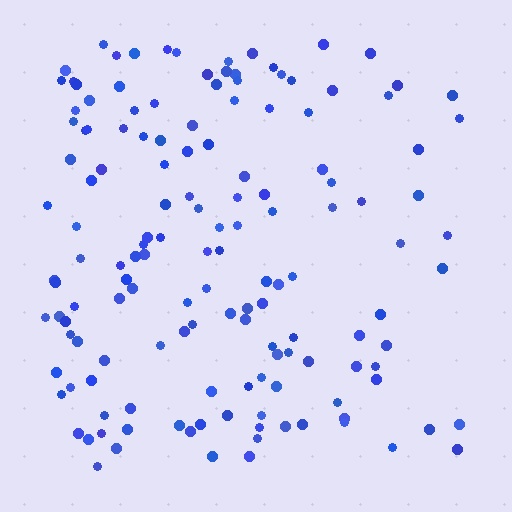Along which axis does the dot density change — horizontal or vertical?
Horizontal.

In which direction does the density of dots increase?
From right to left, with the left side densest.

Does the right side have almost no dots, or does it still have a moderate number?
Still a moderate number, just noticeably fewer than the left.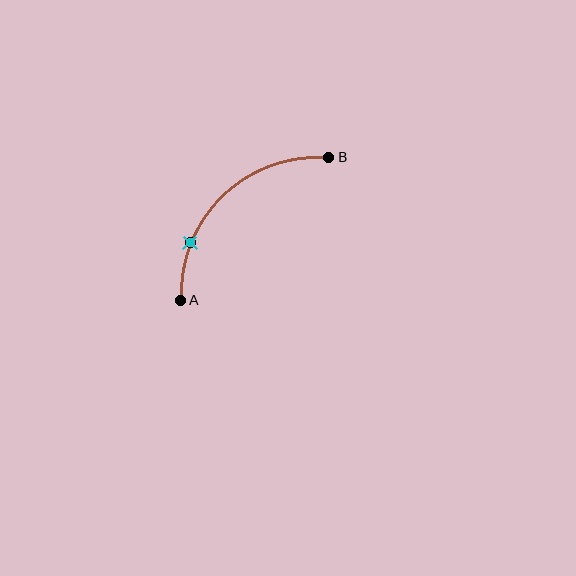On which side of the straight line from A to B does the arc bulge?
The arc bulges above and to the left of the straight line connecting A and B.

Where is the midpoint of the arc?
The arc midpoint is the point on the curve farthest from the straight line joining A and B. It sits above and to the left of that line.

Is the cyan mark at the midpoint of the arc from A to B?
No. The cyan mark lies on the arc but is closer to endpoint A. The arc midpoint would be at the point on the curve equidistant along the arc from both A and B.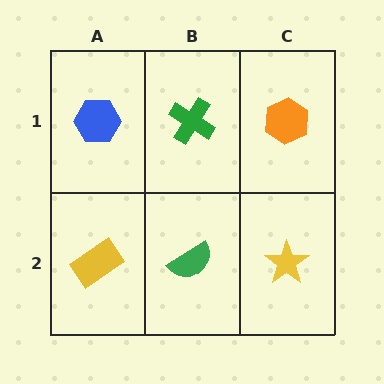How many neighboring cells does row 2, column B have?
3.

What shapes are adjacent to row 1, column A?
A yellow rectangle (row 2, column A), a green cross (row 1, column B).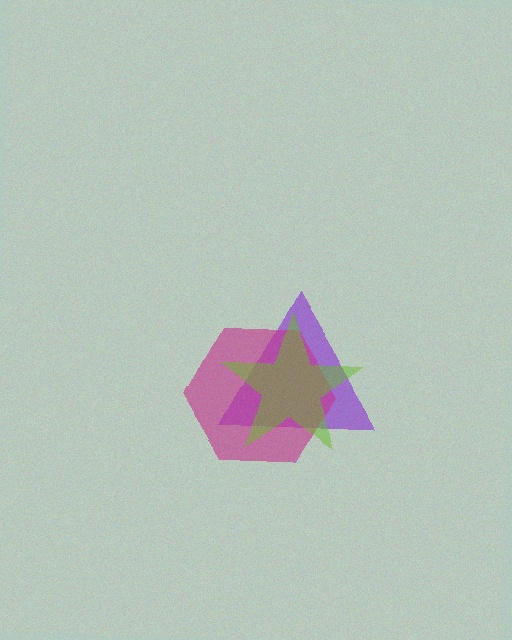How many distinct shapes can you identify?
There are 3 distinct shapes: a purple triangle, a magenta hexagon, a lime star.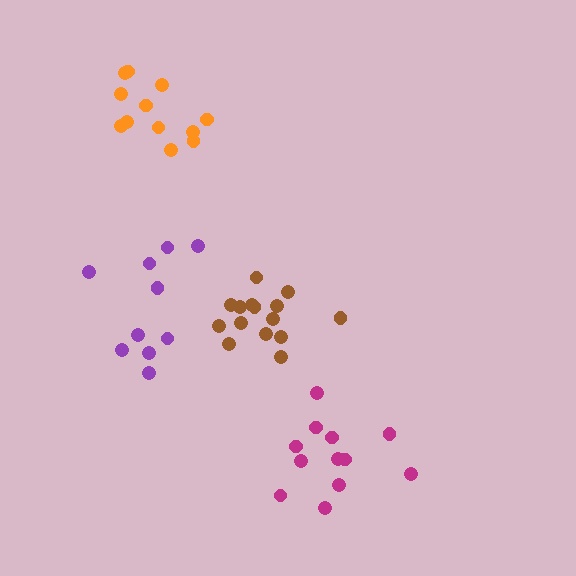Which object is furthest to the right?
The magenta cluster is rightmost.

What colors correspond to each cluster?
The clusters are colored: purple, brown, orange, magenta.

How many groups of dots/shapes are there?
There are 4 groups.